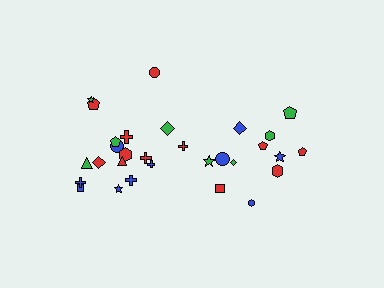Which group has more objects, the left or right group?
The left group.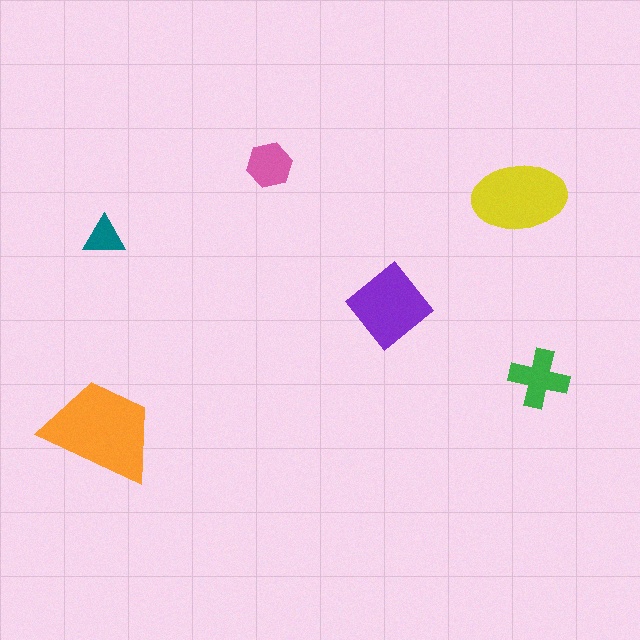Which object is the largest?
The orange trapezoid.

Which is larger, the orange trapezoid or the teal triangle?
The orange trapezoid.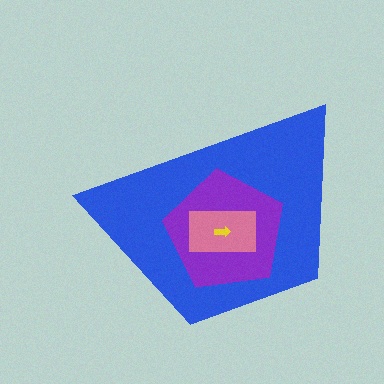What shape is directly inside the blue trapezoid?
The purple pentagon.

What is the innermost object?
The yellow arrow.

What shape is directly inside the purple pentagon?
The pink rectangle.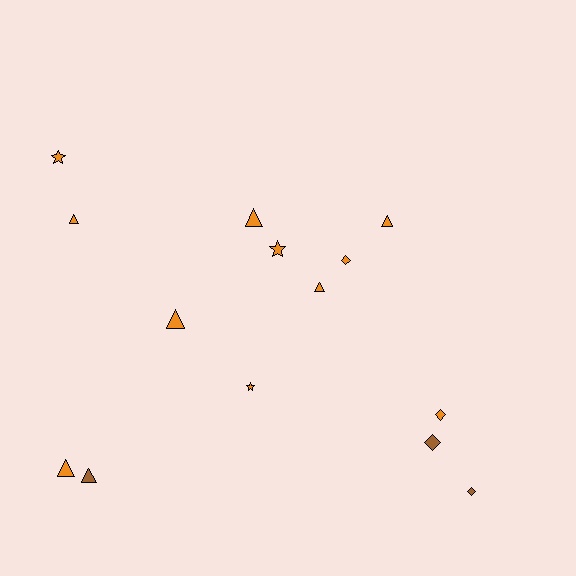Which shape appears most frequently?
Triangle, with 7 objects.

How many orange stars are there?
There are 3 orange stars.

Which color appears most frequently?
Orange, with 11 objects.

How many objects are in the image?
There are 14 objects.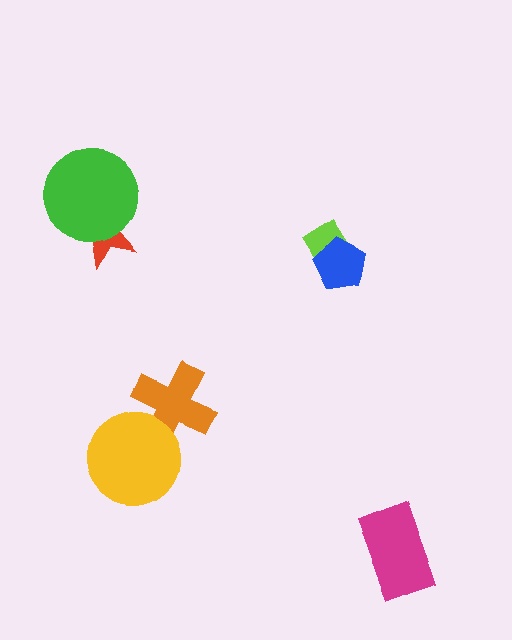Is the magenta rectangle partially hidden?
No, no other shape covers it.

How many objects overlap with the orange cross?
1 object overlaps with the orange cross.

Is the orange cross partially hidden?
Yes, it is partially covered by another shape.